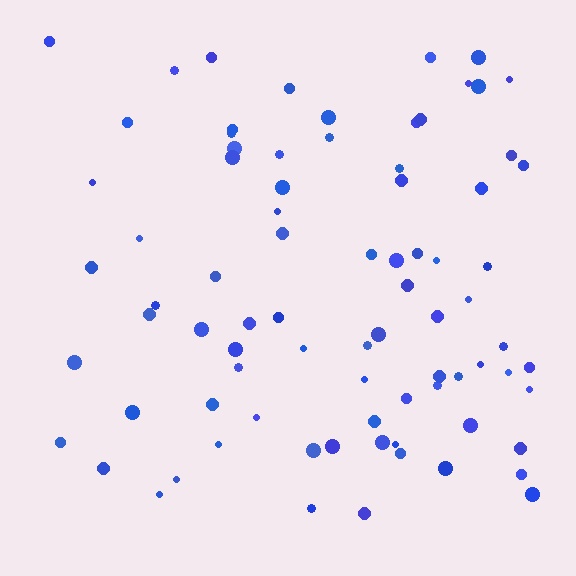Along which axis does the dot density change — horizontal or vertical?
Horizontal.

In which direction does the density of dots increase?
From left to right, with the right side densest.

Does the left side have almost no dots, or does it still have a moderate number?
Still a moderate number, just noticeably fewer than the right.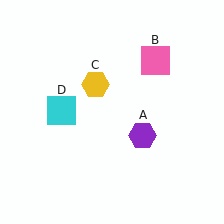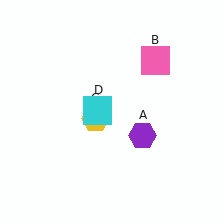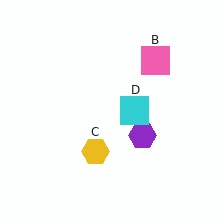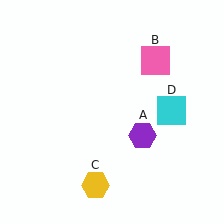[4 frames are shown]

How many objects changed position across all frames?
2 objects changed position: yellow hexagon (object C), cyan square (object D).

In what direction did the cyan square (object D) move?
The cyan square (object D) moved right.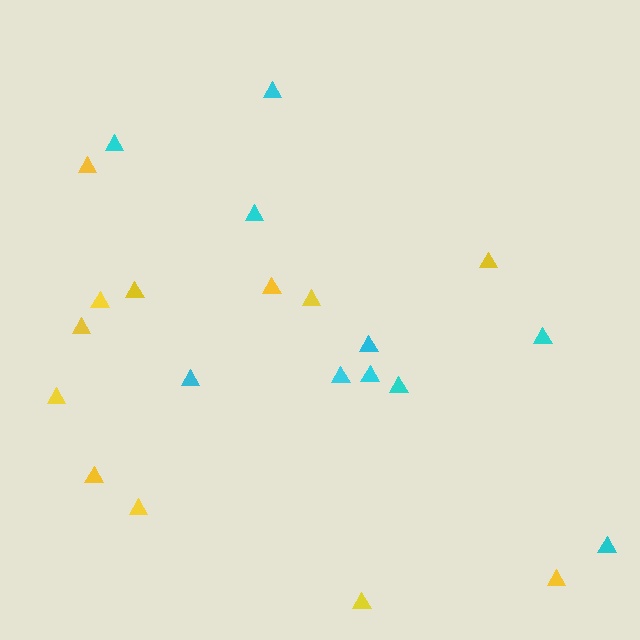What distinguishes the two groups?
There are 2 groups: one group of cyan triangles (10) and one group of yellow triangles (12).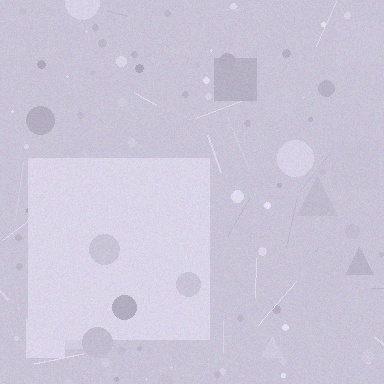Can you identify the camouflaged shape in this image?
The camouflaged shape is a square.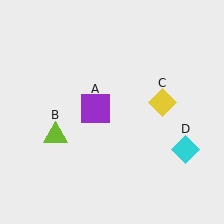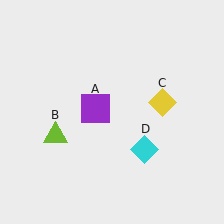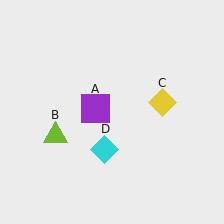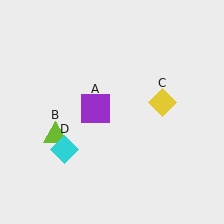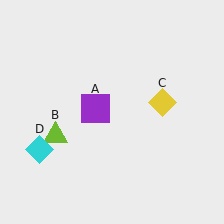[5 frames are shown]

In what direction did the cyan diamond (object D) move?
The cyan diamond (object D) moved left.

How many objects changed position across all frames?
1 object changed position: cyan diamond (object D).